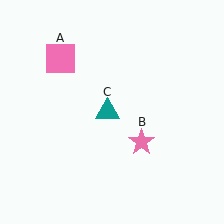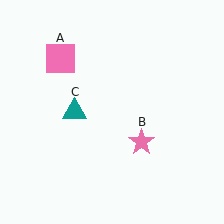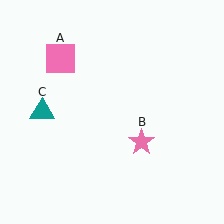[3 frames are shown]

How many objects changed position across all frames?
1 object changed position: teal triangle (object C).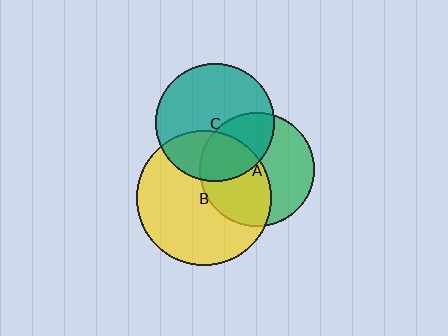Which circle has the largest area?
Circle B (yellow).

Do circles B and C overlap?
Yes.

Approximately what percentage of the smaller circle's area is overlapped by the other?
Approximately 30%.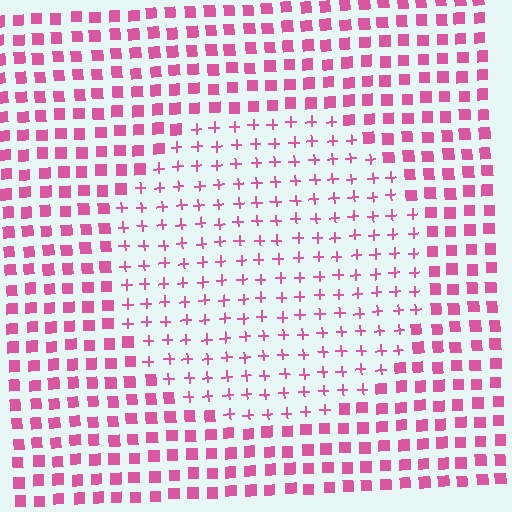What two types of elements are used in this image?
The image uses plus signs inside the circle region and squares outside it.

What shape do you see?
I see a circle.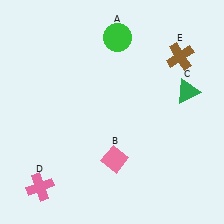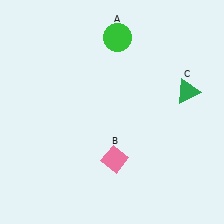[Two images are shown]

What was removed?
The brown cross (E), the pink cross (D) were removed in Image 2.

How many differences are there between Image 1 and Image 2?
There are 2 differences between the two images.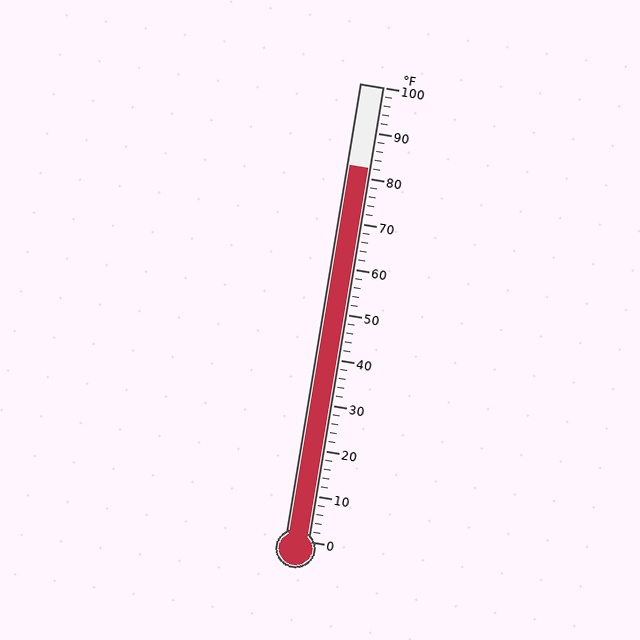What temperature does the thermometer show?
The thermometer shows approximately 82°F.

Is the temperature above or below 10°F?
The temperature is above 10°F.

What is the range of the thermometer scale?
The thermometer scale ranges from 0°F to 100°F.